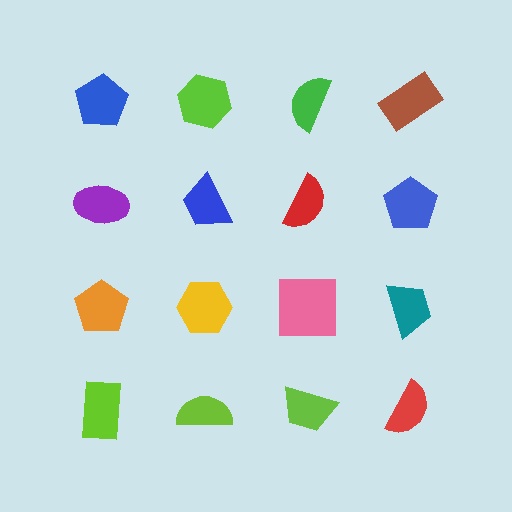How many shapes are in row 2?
4 shapes.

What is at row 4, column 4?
A red semicircle.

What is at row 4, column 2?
A lime semicircle.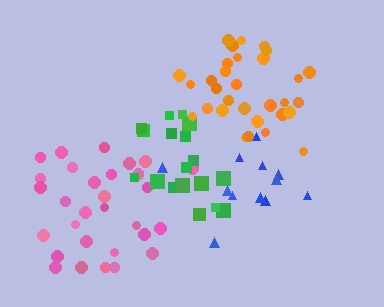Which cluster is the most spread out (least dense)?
Blue.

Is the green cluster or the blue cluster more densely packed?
Green.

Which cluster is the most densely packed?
Green.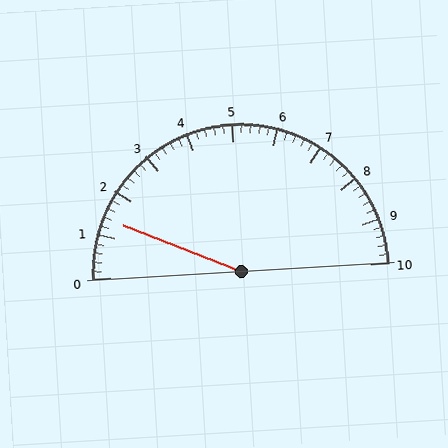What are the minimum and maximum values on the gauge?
The gauge ranges from 0 to 10.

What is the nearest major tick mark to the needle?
The nearest major tick mark is 1.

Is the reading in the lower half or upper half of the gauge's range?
The reading is in the lower half of the range (0 to 10).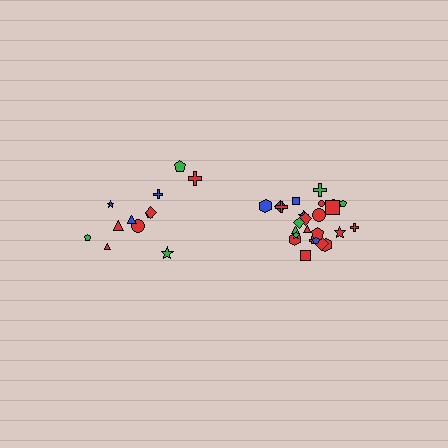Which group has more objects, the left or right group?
The right group.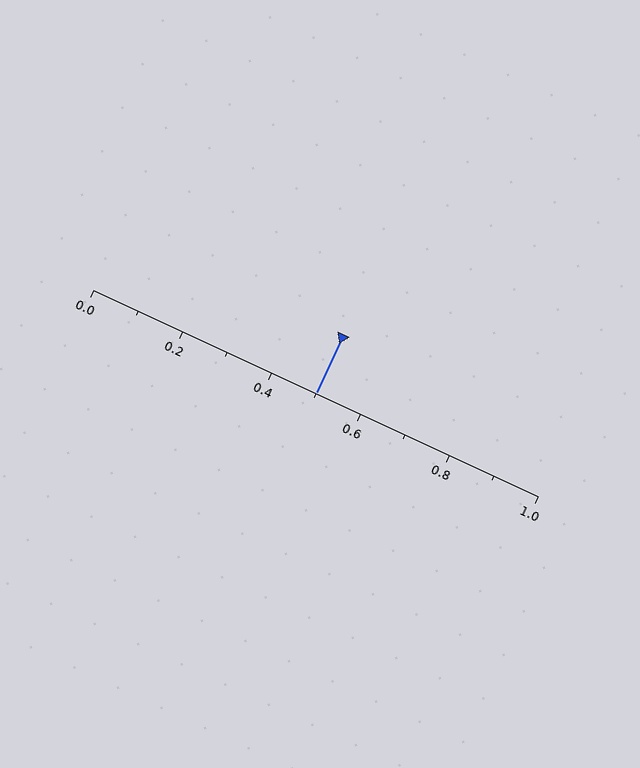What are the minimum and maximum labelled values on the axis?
The axis runs from 0.0 to 1.0.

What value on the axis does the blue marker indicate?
The marker indicates approximately 0.5.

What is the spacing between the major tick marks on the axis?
The major ticks are spaced 0.2 apart.